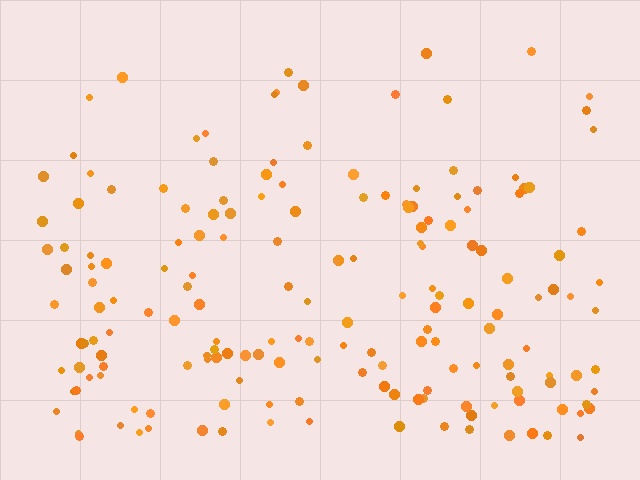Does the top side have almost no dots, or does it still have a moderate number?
Still a moderate number, just noticeably fewer than the bottom.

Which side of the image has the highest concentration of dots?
The bottom.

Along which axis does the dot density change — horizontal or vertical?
Vertical.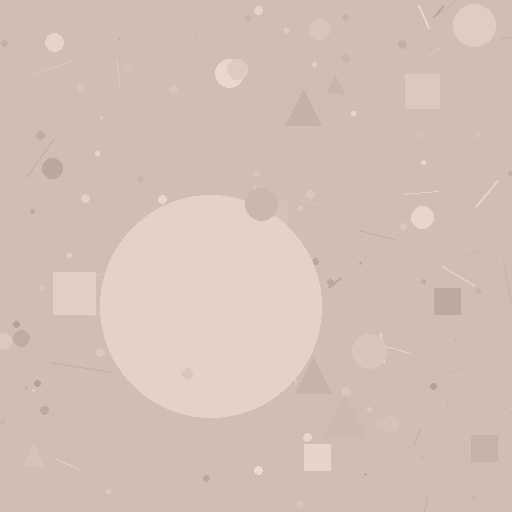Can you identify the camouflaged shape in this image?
The camouflaged shape is a circle.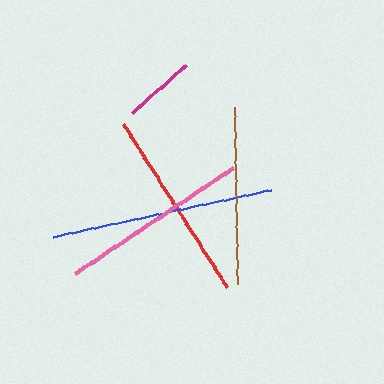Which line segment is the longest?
The blue line is the longest at approximately 223 pixels.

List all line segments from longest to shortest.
From longest to shortest: blue, red, pink, brown, magenta.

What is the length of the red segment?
The red segment is approximately 193 pixels long.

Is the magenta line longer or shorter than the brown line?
The brown line is longer than the magenta line.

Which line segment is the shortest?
The magenta line is the shortest at approximately 73 pixels.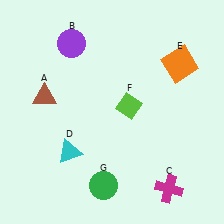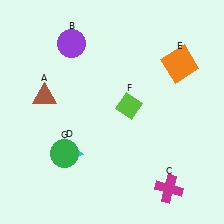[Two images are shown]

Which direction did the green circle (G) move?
The green circle (G) moved left.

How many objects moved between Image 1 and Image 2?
1 object moved between the two images.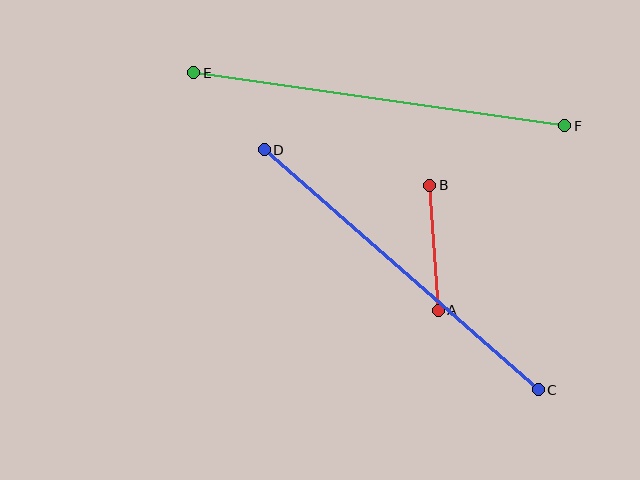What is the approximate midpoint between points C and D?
The midpoint is at approximately (401, 270) pixels.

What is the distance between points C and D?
The distance is approximately 364 pixels.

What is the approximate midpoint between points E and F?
The midpoint is at approximately (379, 99) pixels.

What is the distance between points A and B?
The distance is approximately 125 pixels.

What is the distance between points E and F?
The distance is approximately 375 pixels.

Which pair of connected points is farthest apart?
Points E and F are farthest apart.